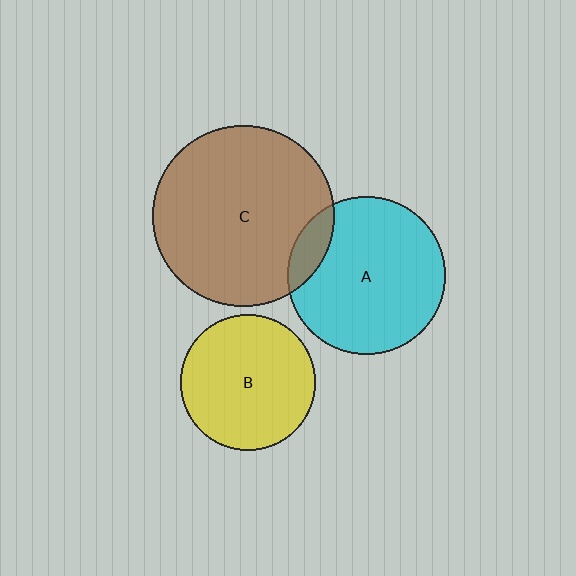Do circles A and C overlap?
Yes.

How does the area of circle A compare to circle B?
Approximately 1.4 times.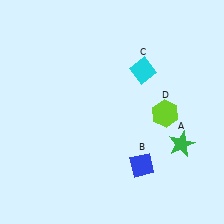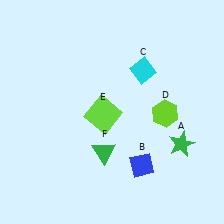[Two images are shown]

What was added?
A lime square (E), a green triangle (F) were added in Image 2.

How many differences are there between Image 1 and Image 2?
There are 2 differences between the two images.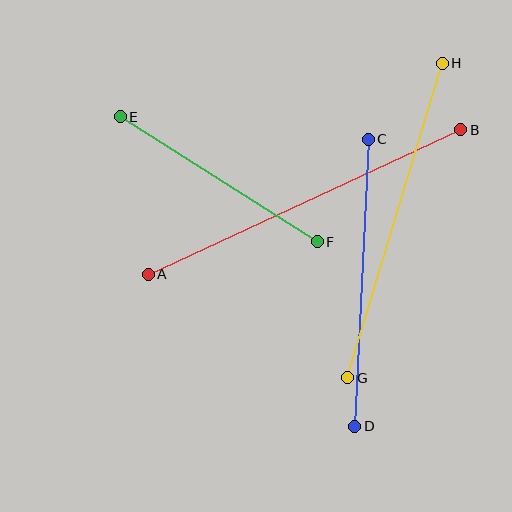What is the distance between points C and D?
The distance is approximately 287 pixels.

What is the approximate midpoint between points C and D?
The midpoint is at approximately (361, 283) pixels.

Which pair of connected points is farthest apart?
Points A and B are farthest apart.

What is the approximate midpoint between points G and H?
The midpoint is at approximately (395, 220) pixels.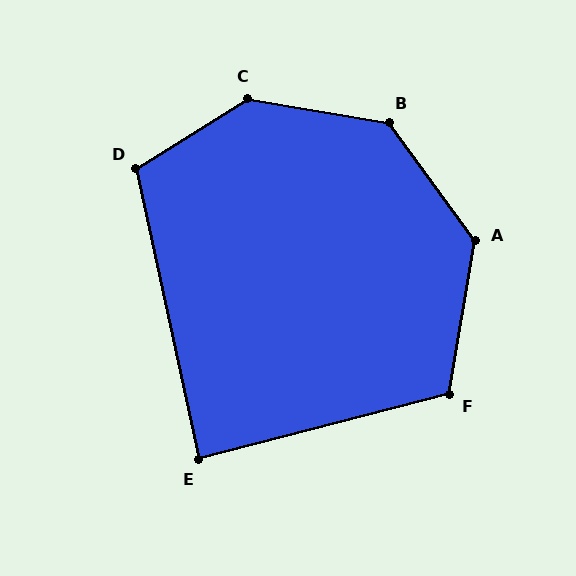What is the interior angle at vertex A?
Approximately 134 degrees (obtuse).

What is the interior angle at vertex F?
Approximately 114 degrees (obtuse).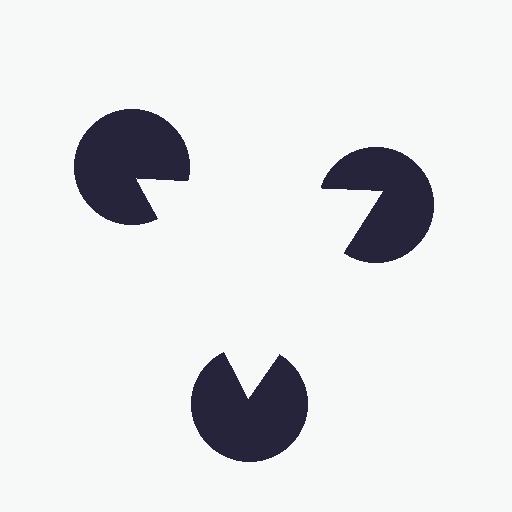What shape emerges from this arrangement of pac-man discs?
An illusory triangle — its edges are inferred from the aligned wedge cuts in the pac-man discs, not physically drawn.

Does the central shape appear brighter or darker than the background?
It typically appears slightly brighter than the background, even though no actual brightness change is drawn.